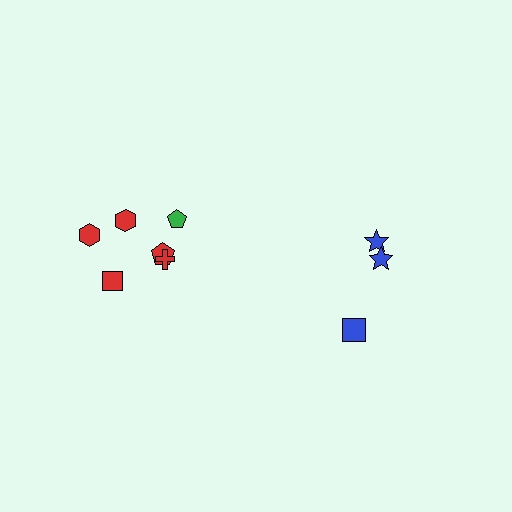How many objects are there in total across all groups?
There are 9 objects.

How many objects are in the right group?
There are 3 objects.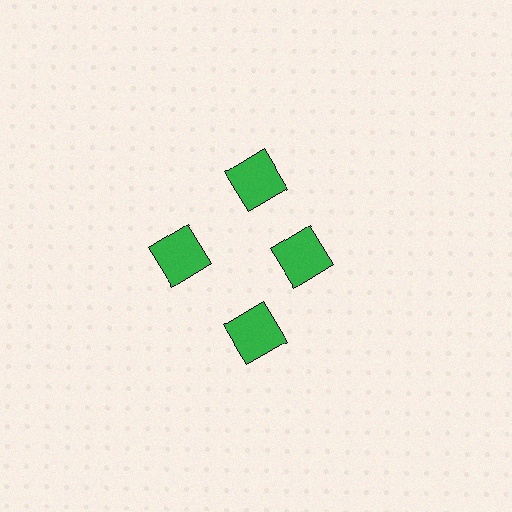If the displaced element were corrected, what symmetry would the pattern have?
It would have 4-fold rotational symmetry — the pattern would map onto itself every 90 degrees.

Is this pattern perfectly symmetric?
No. The 4 green squares are arranged in a ring, but one element near the 3 o'clock position is pulled inward toward the center, breaking the 4-fold rotational symmetry.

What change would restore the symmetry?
The symmetry would be restored by moving it outward, back onto the ring so that all 4 squares sit at equal angles and equal distance from the center.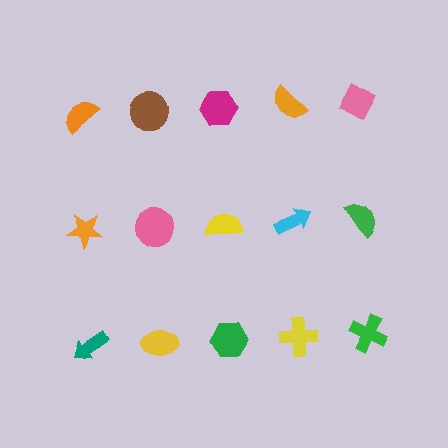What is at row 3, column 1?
A teal arrow.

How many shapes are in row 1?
5 shapes.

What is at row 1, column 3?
A magenta hexagon.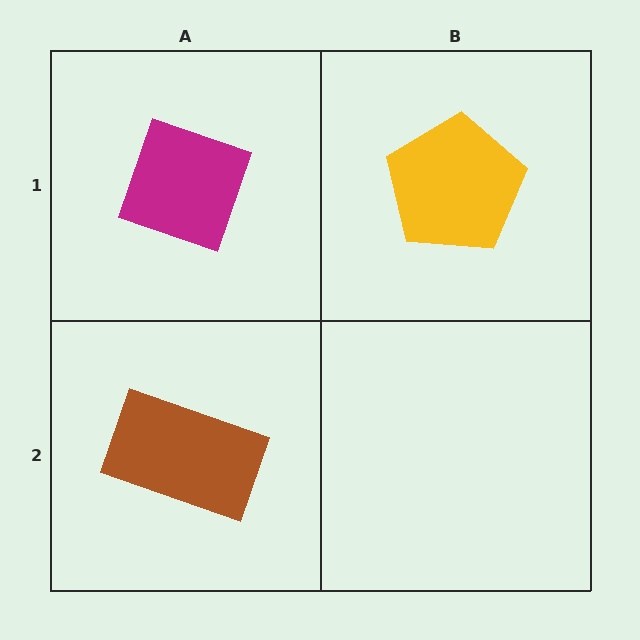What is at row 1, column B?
A yellow pentagon.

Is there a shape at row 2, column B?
No, that cell is empty.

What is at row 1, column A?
A magenta diamond.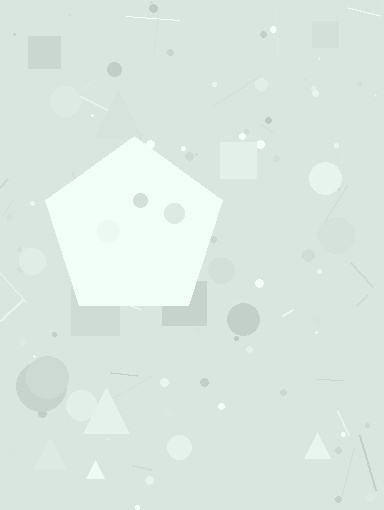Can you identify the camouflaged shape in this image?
The camouflaged shape is a pentagon.